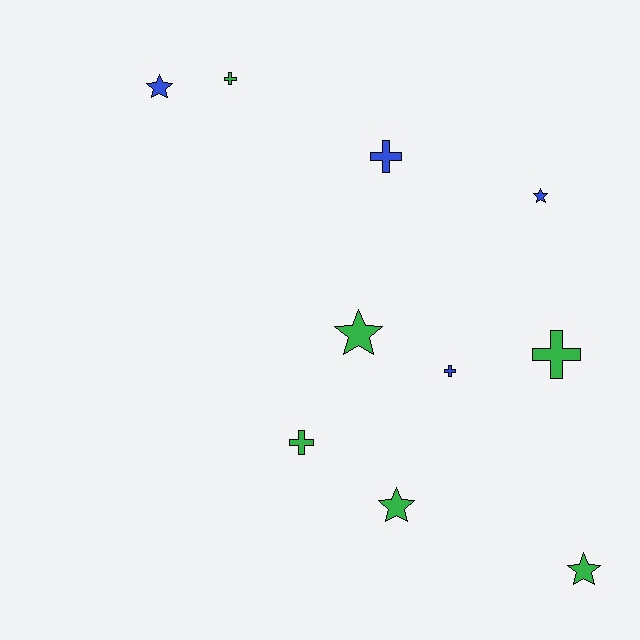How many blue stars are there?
There are 2 blue stars.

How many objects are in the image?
There are 10 objects.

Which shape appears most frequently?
Cross, with 5 objects.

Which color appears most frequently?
Green, with 6 objects.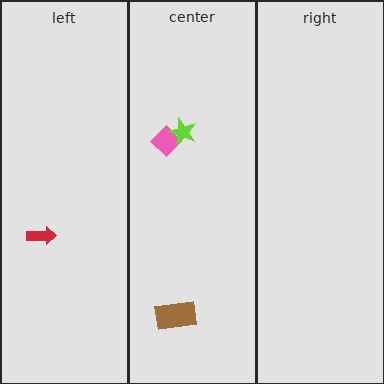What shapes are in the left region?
The red arrow.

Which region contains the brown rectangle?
The center region.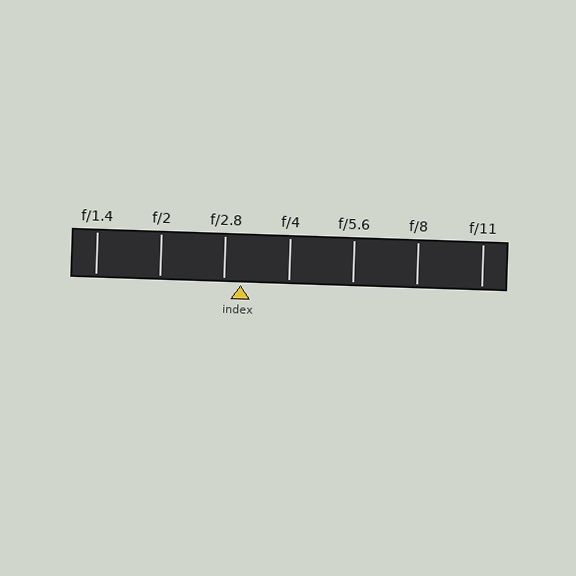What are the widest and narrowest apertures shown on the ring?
The widest aperture shown is f/1.4 and the narrowest is f/11.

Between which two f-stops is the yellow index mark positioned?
The index mark is between f/2.8 and f/4.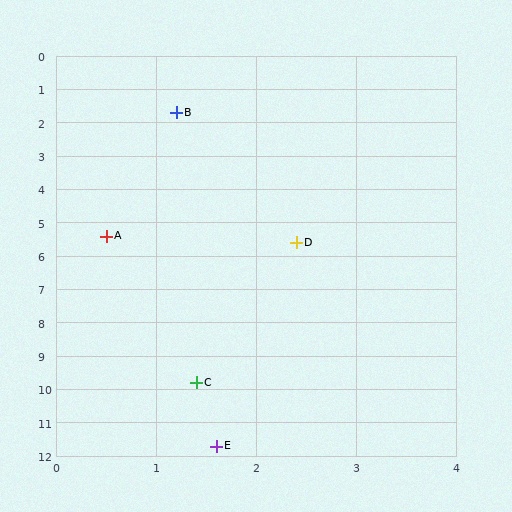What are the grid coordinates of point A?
Point A is at approximately (0.5, 5.4).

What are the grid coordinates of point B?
Point B is at approximately (1.2, 1.7).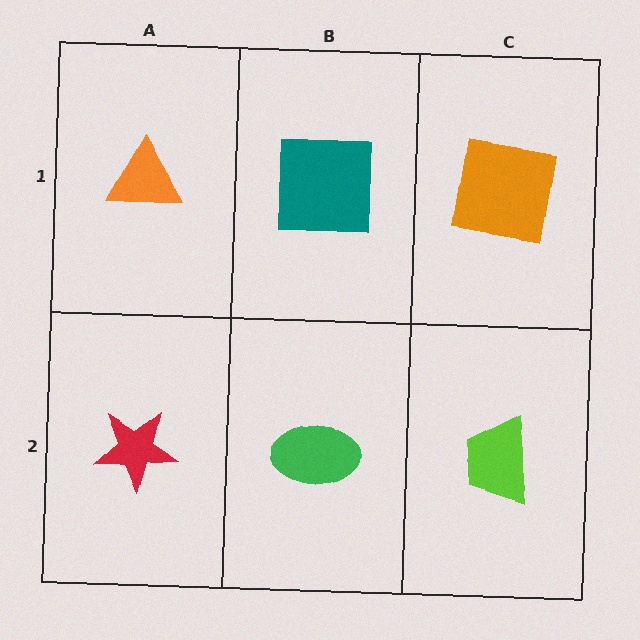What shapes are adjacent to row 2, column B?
A teal square (row 1, column B), a red star (row 2, column A), a lime trapezoid (row 2, column C).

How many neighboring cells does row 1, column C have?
2.